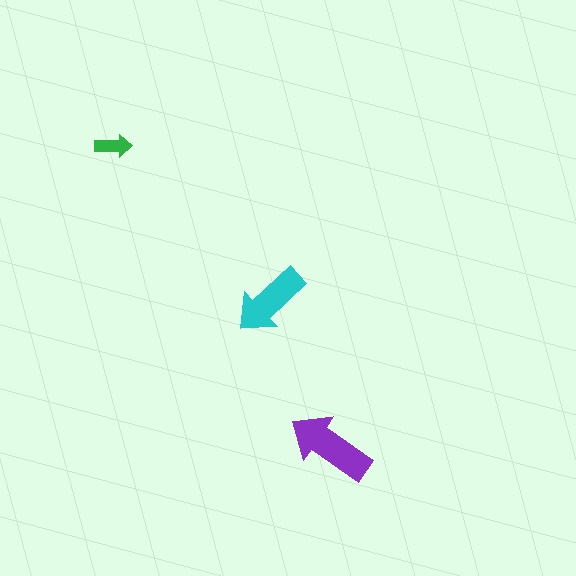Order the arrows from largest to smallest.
the purple one, the cyan one, the green one.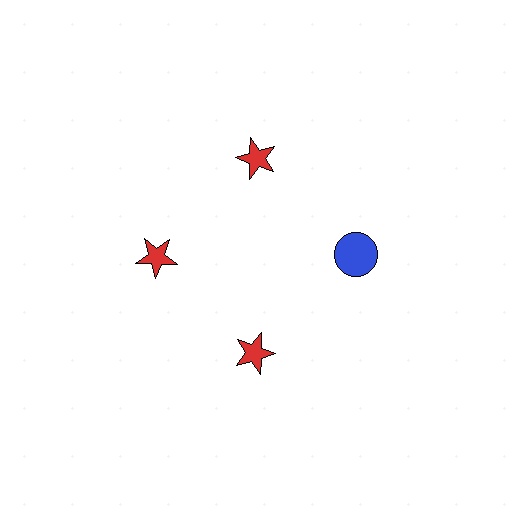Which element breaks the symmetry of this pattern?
The blue circle at roughly the 3 o'clock position breaks the symmetry. All other shapes are red stars.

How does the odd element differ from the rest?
It differs in both color (blue instead of red) and shape (circle instead of star).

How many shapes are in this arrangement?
There are 4 shapes arranged in a ring pattern.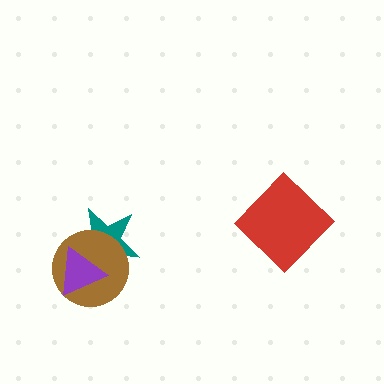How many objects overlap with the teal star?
2 objects overlap with the teal star.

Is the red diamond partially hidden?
No, no other shape covers it.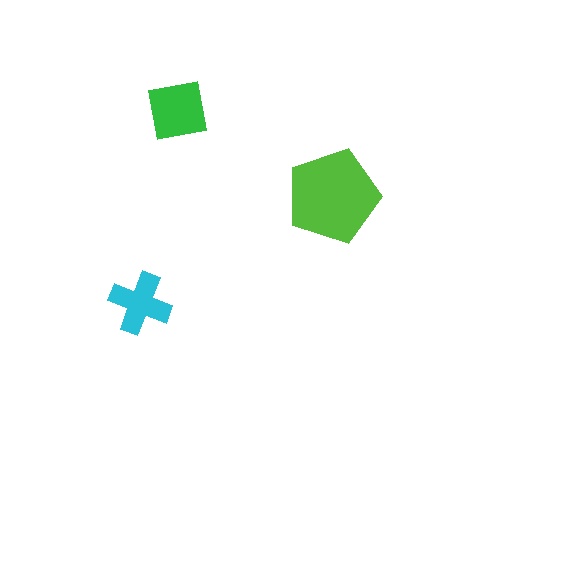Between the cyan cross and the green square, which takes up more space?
The green square.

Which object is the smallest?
The cyan cross.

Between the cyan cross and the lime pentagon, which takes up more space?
The lime pentagon.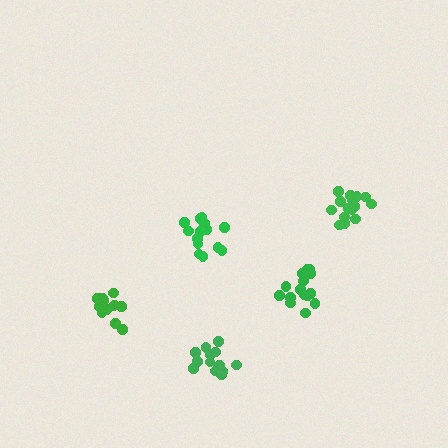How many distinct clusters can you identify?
There are 5 distinct clusters.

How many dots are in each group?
Group 1: 16 dots, Group 2: 14 dots, Group 3: 12 dots, Group 4: 14 dots, Group 5: 15 dots (71 total).